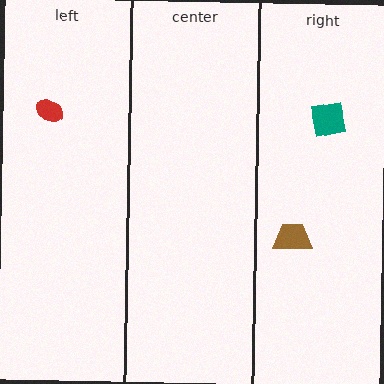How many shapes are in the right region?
2.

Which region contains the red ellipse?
The left region.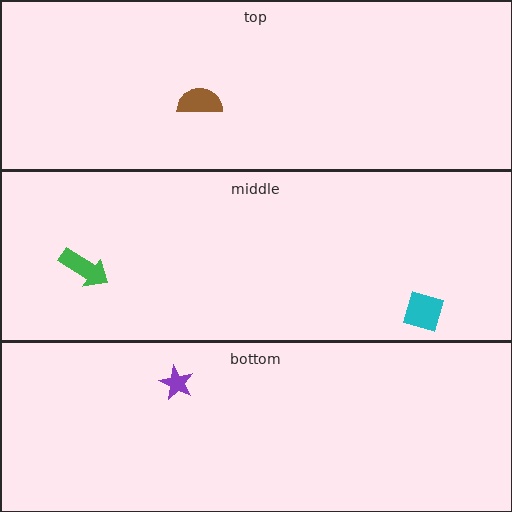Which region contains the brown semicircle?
The top region.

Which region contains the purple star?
The bottom region.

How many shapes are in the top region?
1.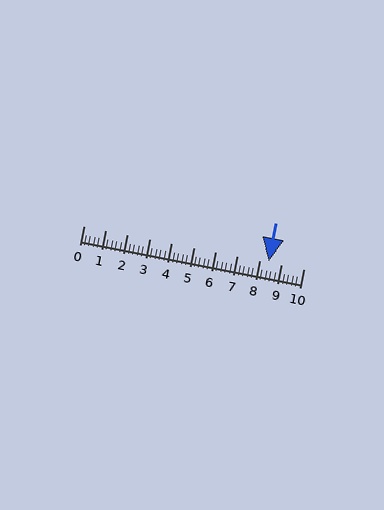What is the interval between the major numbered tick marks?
The major tick marks are spaced 1 units apart.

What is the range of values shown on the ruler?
The ruler shows values from 0 to 10.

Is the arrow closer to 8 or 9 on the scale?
The arrow is closer to 8.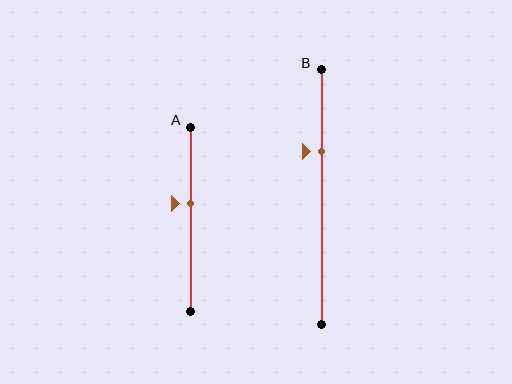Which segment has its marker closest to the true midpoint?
Segment A has its marker closest to the true midpoint.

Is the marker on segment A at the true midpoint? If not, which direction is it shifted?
No, the marker on segment A is shifted upward by about 9% of the segment length.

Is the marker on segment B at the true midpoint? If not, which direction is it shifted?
No, the marker on segment B is shifted upward by about 18% of the segment length.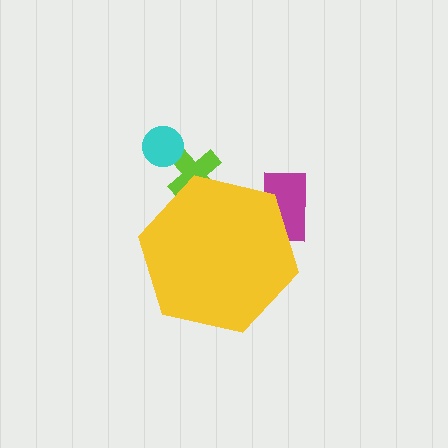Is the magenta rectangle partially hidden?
Yes, the magenta rectangle is partially hidden behind the yellow hexagon.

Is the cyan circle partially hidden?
No, the cyan circle is fully visible.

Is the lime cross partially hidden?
Yes, the lime cross is partially hidden behind the yellow hexagon.